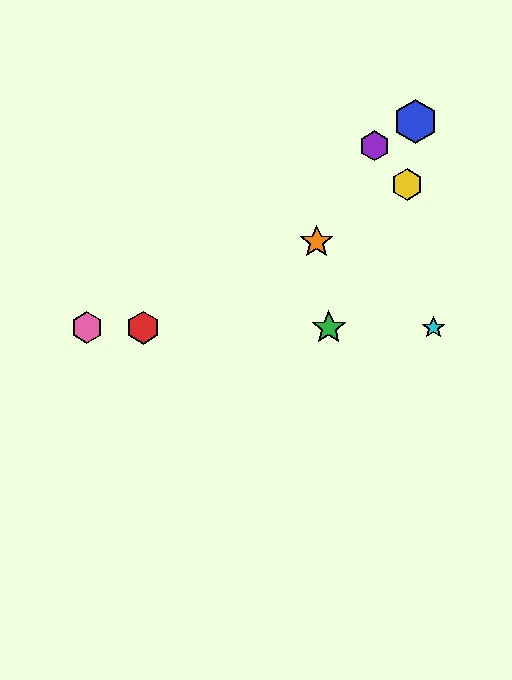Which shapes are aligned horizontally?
The red hexagon, the green star, the cyan star, the pink hexagon are aligned horizontally.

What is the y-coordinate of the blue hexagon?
The blue hexagon is at y≈122.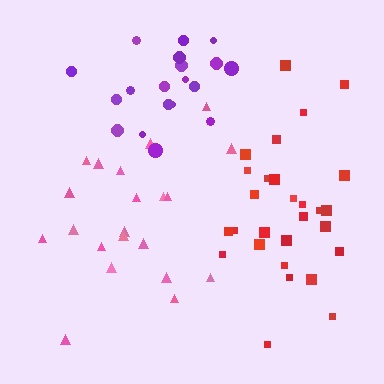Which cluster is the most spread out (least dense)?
Red.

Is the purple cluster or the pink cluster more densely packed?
Purple.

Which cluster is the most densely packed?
Purple.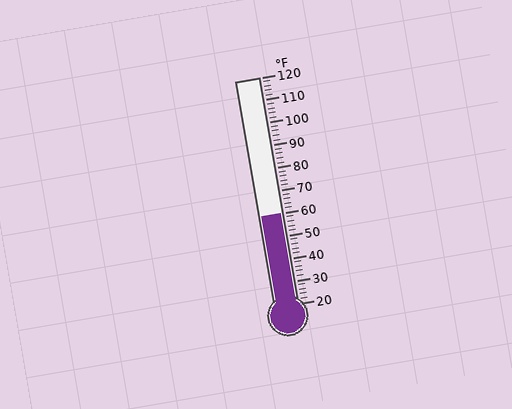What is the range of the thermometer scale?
The thermometer scale ranges from 20°F to 120°F.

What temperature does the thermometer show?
The thermometer shows approximately 60°F.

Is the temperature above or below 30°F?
The temperature is above 30°F.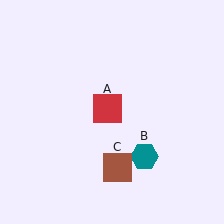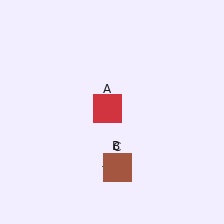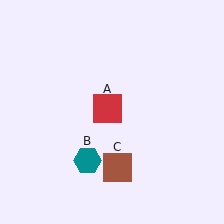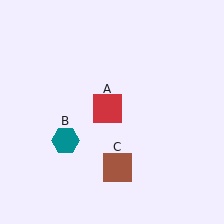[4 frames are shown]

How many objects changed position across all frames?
1 object changed position: teal hexagon (object B).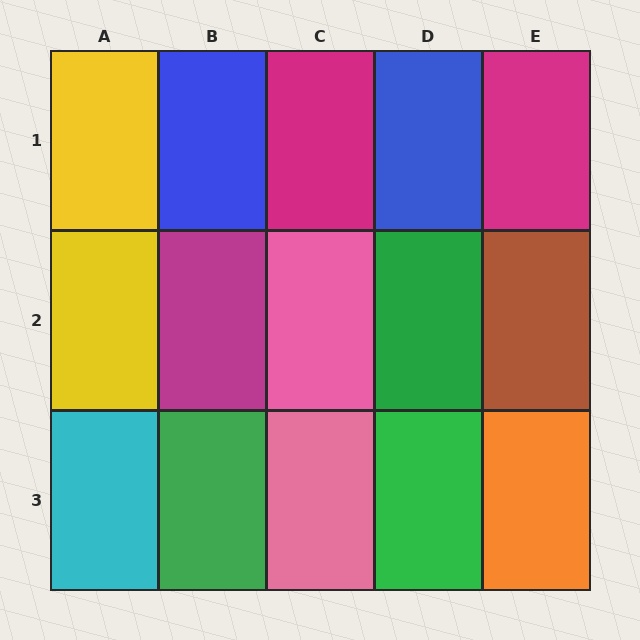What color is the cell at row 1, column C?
Magenta.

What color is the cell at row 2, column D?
Green.